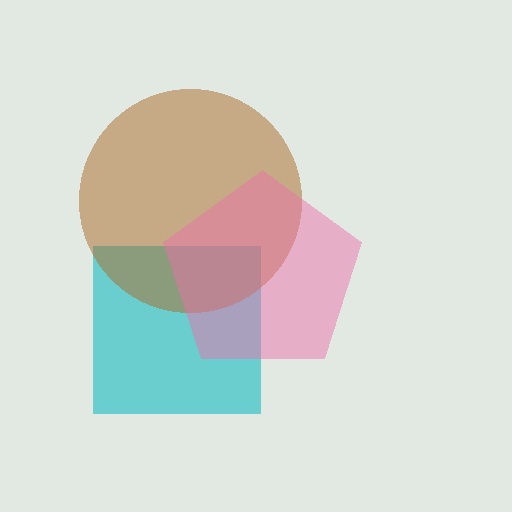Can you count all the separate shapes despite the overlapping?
Yes, there are 3 separate shapes.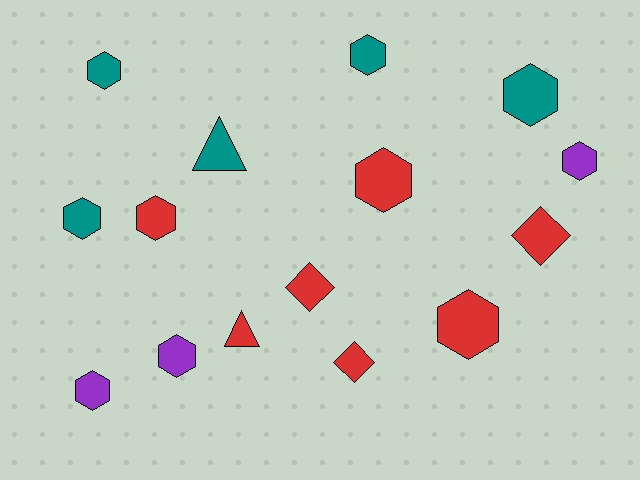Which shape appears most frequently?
Hexagon, with 10 objects.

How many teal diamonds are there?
There are no teal diamonds.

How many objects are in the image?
There are 15 objects.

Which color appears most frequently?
Red, with 7 objects.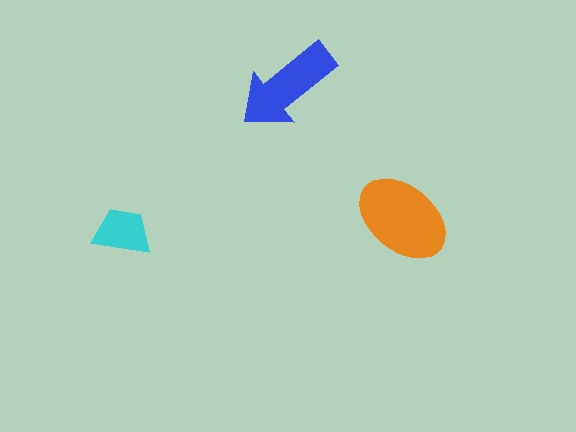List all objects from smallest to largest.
The cyan trapezoid, the blue arrow, the orange ellipse.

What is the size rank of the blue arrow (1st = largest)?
2nd.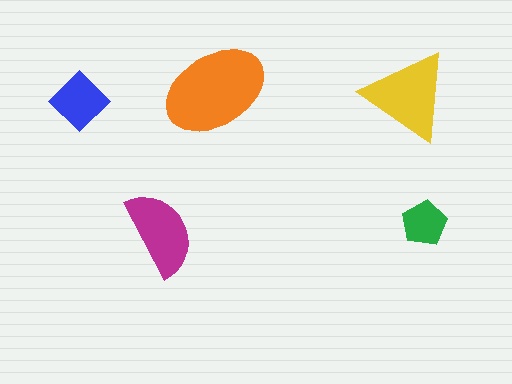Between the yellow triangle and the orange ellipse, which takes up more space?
The orange ellipse.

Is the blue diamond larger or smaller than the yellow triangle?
Smaller.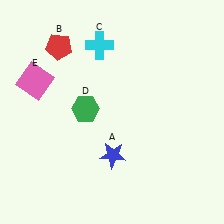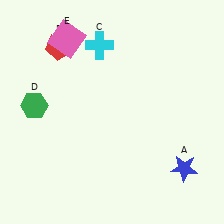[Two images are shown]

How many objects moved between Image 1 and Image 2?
3 objects moved between the two images.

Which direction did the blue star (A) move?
The blue star (A) moved right.